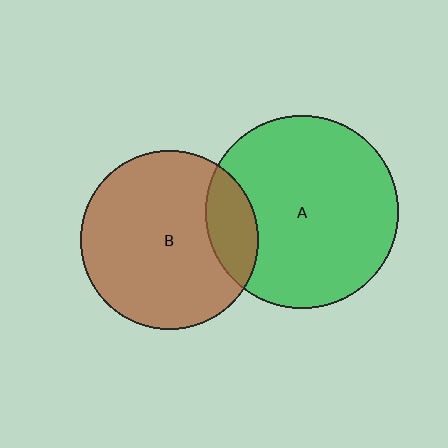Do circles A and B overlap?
Yes.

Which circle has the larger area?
Circle A (green).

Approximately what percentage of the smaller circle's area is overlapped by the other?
Approximately 20%.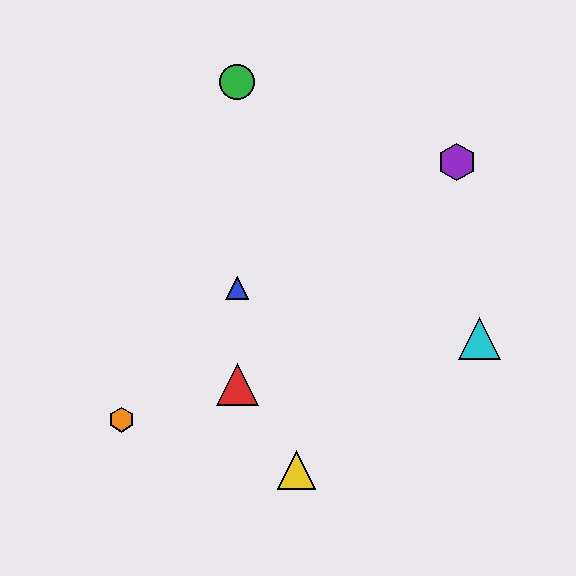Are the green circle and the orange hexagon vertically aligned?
No, the green circle is at x≈237 and the orange hexagon is at x≈121.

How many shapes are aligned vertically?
3 shapes (the red triangle, the blue triangle, the green circle) are aligned vertically.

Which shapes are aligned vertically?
The red triangle, the blue triangle, the green circle are aligned vertically.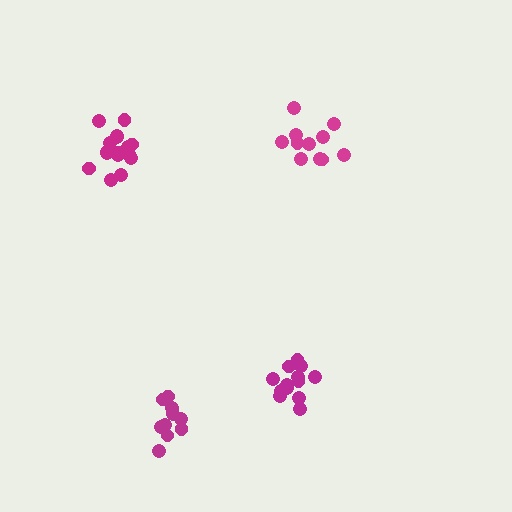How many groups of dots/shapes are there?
There are 4 groups.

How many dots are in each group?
Group 1: 11 dots, Group 2: 16 dots, Group 3: 13 dots, Group 4: 10 dots (50 total).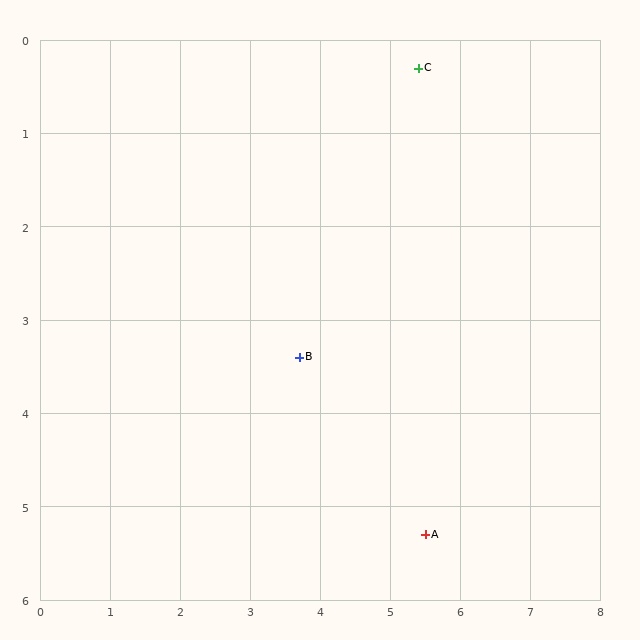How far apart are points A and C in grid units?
Points A and C are about 5.0 grid units apart.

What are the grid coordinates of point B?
Point B is at approximately (3.7, 3.4).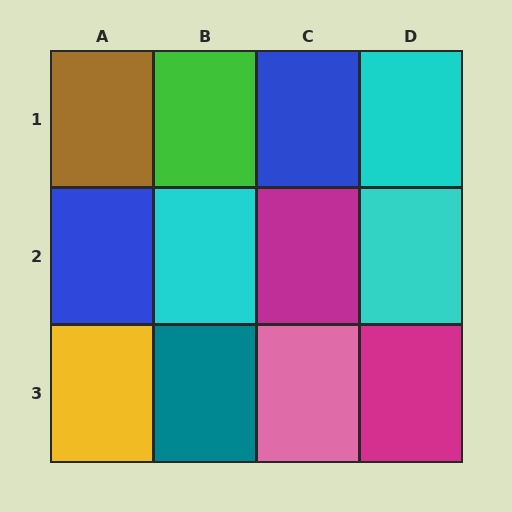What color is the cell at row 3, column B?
Teal.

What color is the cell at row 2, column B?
Cyan.